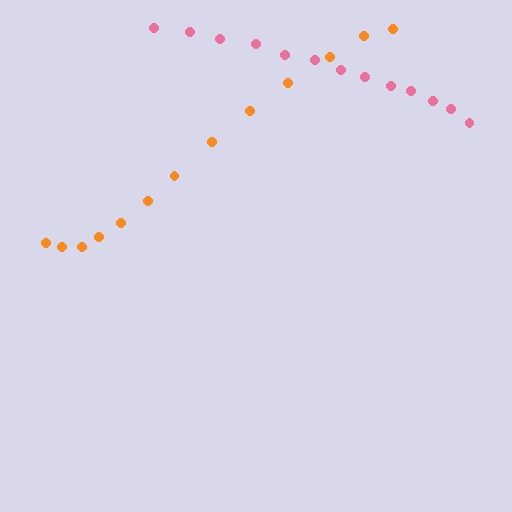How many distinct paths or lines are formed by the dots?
There are 2 distinct paths.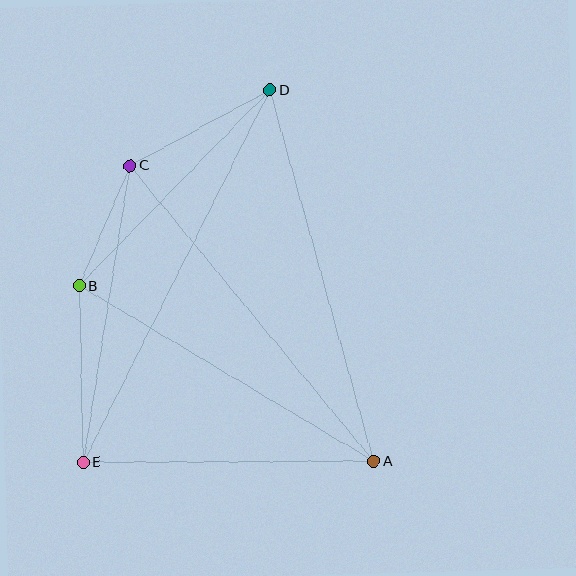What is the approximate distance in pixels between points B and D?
The distance between B and D is approximately 273 pixels.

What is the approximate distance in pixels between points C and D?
The distance between C and D is approximately 159 pixels.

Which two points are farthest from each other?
Points D and E are farthest from each other.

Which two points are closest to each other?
Points B and C are closest to each other.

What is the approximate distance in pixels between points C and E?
The distance between C and E is approximately 300 pixels.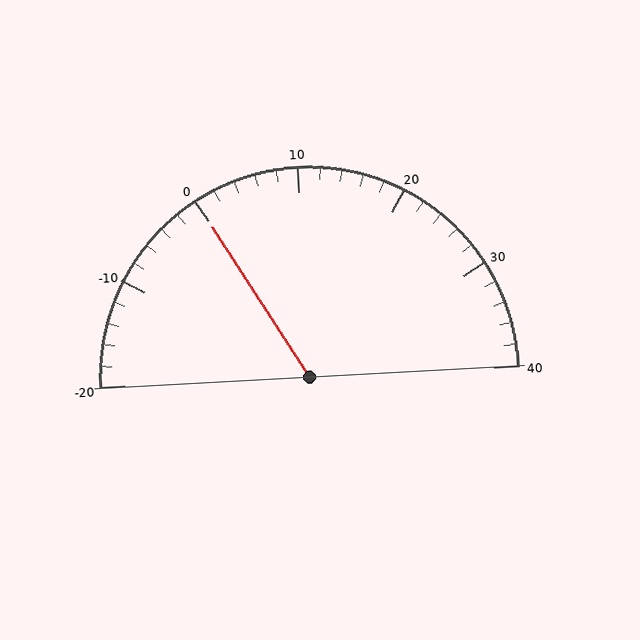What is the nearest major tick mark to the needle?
The nearest major tick mark is 0.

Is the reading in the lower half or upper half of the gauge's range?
The reading is in the lower half of the range (-20 to 40).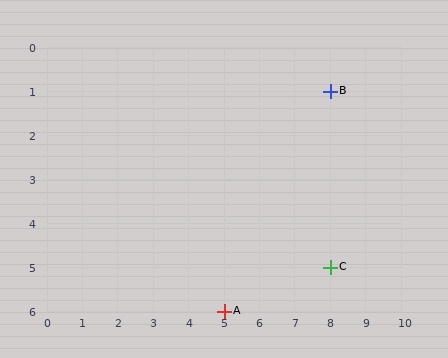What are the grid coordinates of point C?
Point C is at grid coordinates (8, 5).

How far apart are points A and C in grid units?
Points A and C are 3 columns and 1 row apart (about 3.2 grid units diagonally).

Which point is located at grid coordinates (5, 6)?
Point A is at (5, 6).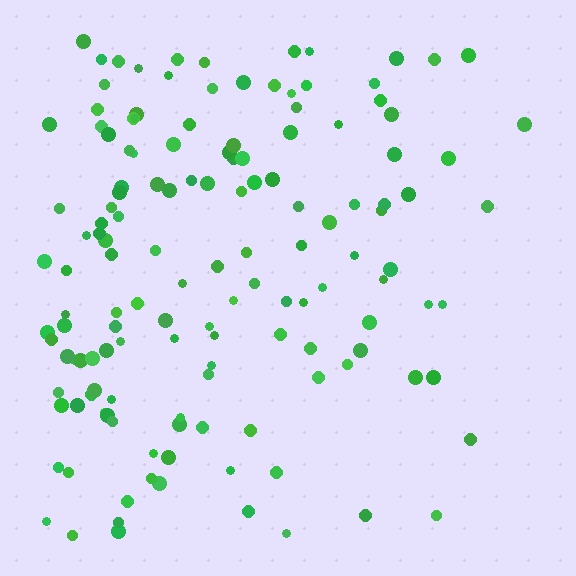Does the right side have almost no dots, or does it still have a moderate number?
Still a moderate number, just noticeably fewer than the left.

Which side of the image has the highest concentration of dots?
The left.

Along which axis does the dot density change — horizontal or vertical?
Horizontal.